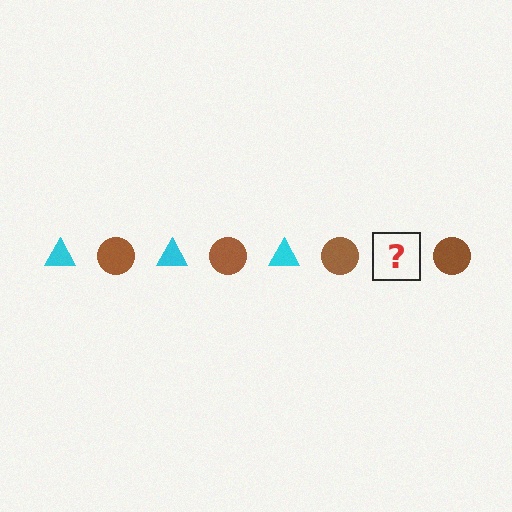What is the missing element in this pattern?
The missing element is a cyan triangle.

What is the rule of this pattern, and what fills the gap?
The rule is that the pattern alternates between cyan triangle and brown circle. The gap should be filled with a cyan triangle.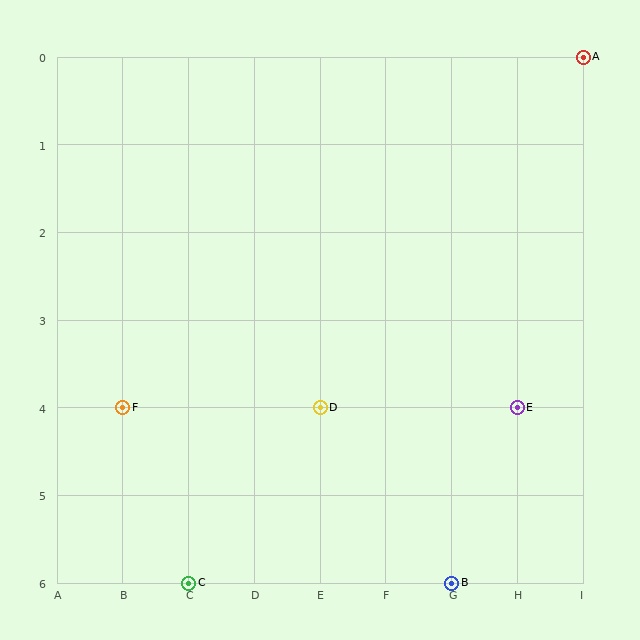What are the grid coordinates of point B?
Point B is at grid coordinates (G, 6).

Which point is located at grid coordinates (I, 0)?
Point A is at (I, 0).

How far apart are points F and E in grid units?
Points F and E are 6 columns apart.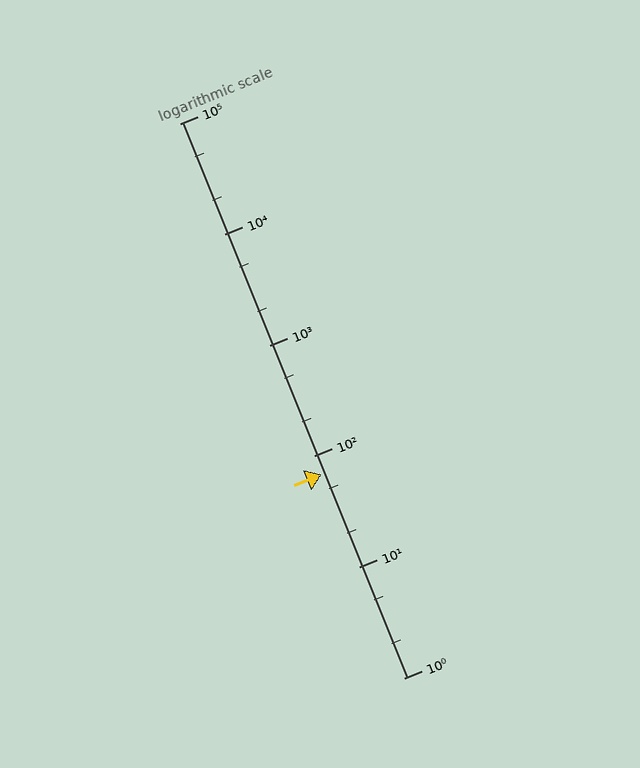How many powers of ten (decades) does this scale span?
The scale spans 5 decades, from 1 to 100000.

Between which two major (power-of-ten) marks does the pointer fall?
The pointer is between 10 and 100.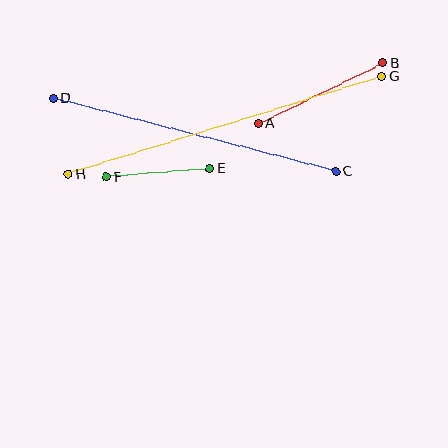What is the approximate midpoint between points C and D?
The midpoint is at approximately (195, 135) pixels.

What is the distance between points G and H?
The distance is approximately 328 pixels.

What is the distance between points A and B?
The distance is approximately 139 pixels.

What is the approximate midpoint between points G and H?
The midpoint is at approximately (225, 125) pixels.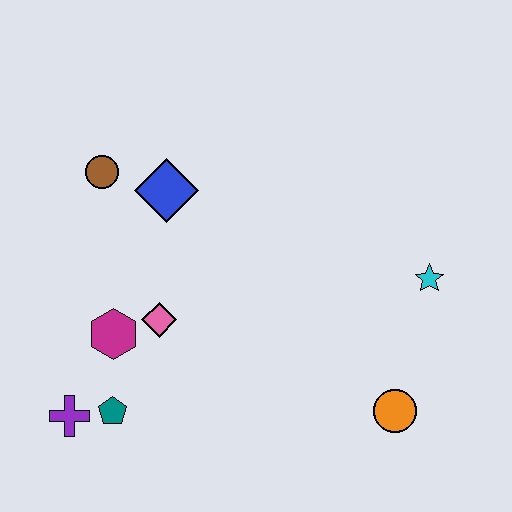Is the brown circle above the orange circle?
Yes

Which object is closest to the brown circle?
The blue diamond is closest to the brown circle.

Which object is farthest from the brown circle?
The orange circle is farthest from the brown circle.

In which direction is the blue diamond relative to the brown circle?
The blue diamond is to the right of the brown circle.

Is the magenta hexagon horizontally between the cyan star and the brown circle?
Yes